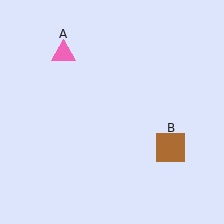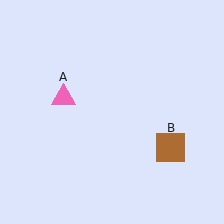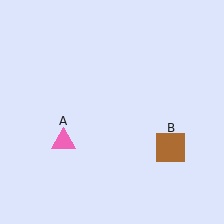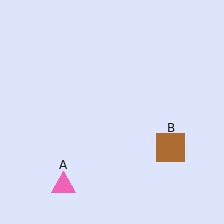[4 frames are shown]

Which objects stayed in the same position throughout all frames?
Brown square (object B) remained stationary.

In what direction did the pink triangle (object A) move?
The pink triangle (object A) moved down.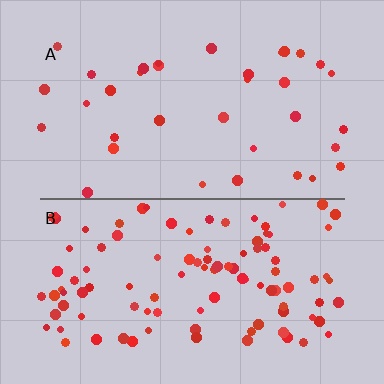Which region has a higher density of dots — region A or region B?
B (the bottom).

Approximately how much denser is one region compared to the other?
Approximately 3.0× — region B over region A.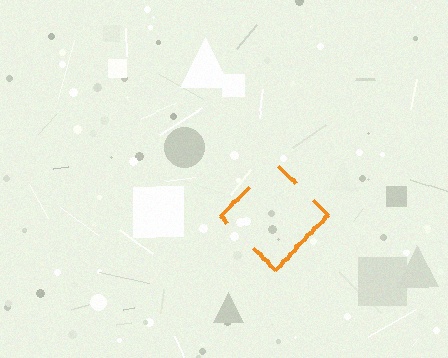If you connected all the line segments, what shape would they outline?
They would outline a diamond.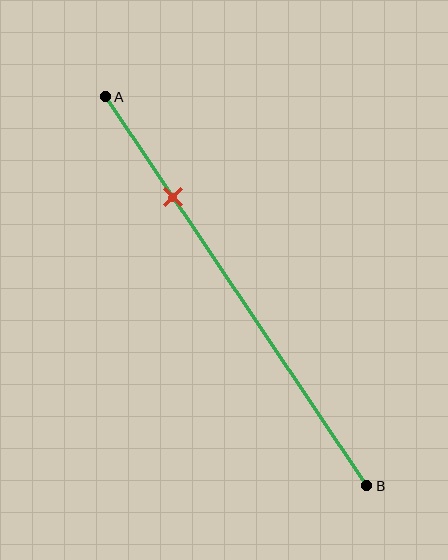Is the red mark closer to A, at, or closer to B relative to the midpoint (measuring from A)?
The red mark is closer to point A than the midpoint of segment AB.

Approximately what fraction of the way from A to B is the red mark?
The red mark is approximately 25% of the way from A to B.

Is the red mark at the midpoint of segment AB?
No, the mark is at about 25% from A, not at the 50% midpoint.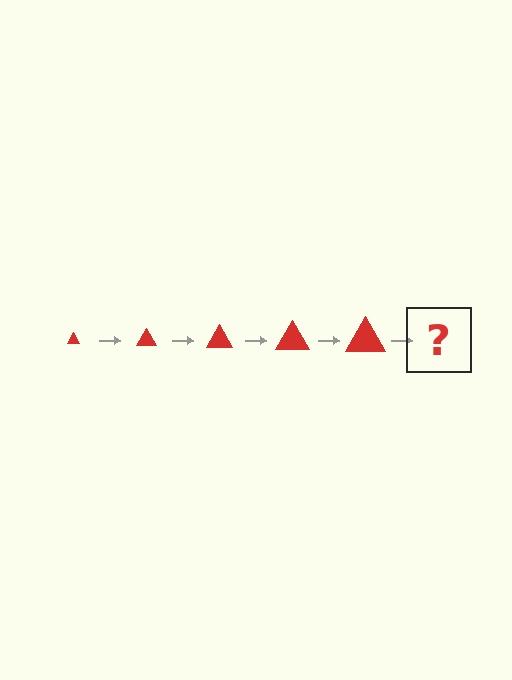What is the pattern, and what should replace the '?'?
The pattern is that the triangle gets progressively larger each step. The '?' should be a red triangle, larger than the previous one.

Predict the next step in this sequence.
The next step is a red triangle, larger than the previous one.